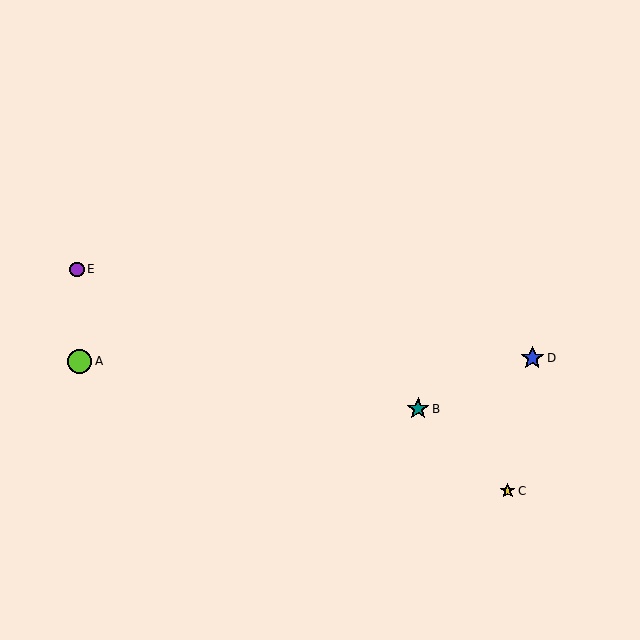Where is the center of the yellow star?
The center of the yellow star is at (508, 491).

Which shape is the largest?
The lime circle (labeled A) is the largest.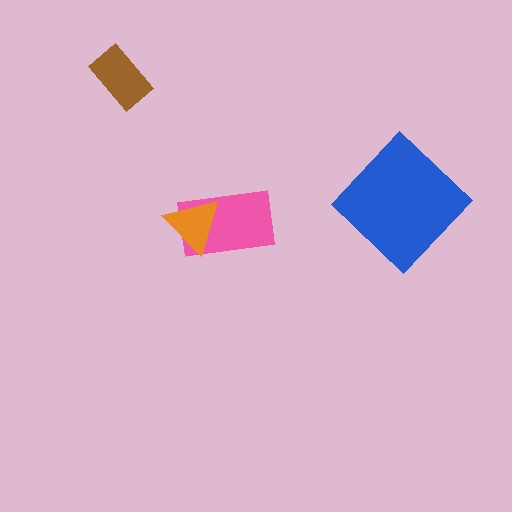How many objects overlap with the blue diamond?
0 objects overlap with the blue diamond.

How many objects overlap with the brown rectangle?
0 objects overlap with the brown rectangle.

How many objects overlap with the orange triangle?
1 object overlaps with the orange triangle.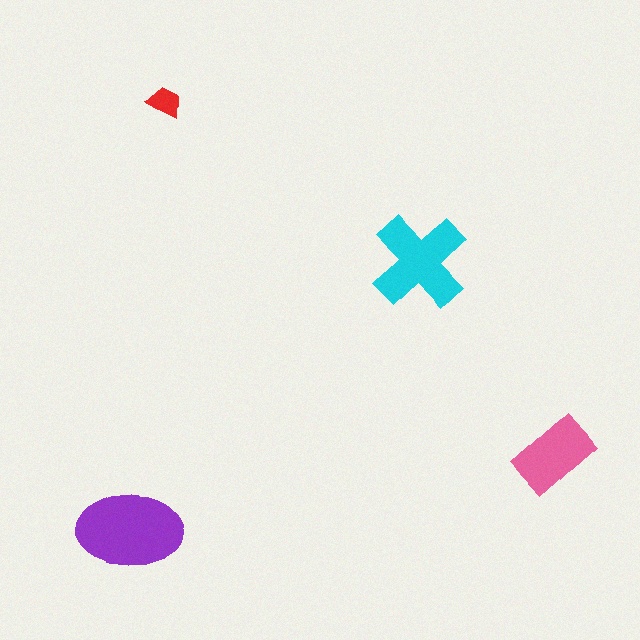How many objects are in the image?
There are 4 objects in the image.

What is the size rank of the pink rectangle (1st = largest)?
3rd.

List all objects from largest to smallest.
The purple ellipse, the cyan cross, the pink rectangle, the red trapezoid.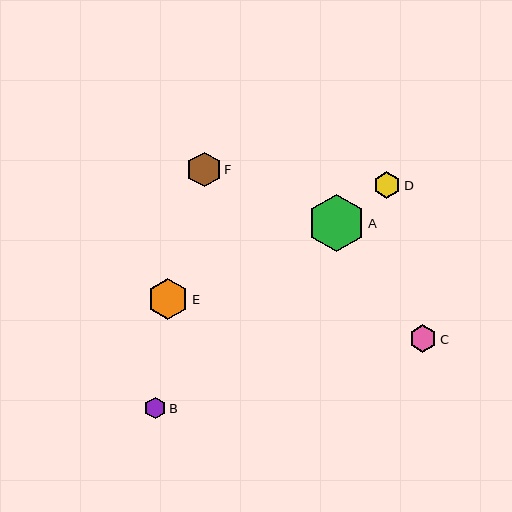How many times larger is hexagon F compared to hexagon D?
Hexagon F is approximately 1.3 times the size of hexagon D.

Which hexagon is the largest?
Hexagon A is the largest with a size of approximately 57 pixels.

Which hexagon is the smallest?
Hexagon B is the smallest with a size of approximately 21 pixels.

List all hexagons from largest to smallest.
From largest to smallest: A, E, F, C, D, B.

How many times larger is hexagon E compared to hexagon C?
Hexagon E is approximately 1.5 times the size of hexagon C.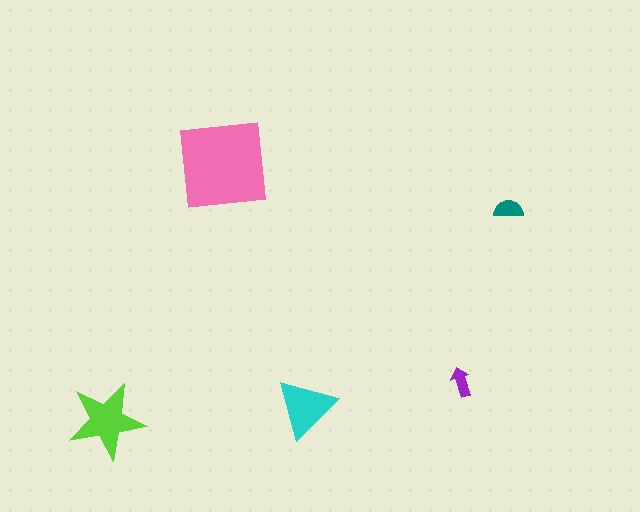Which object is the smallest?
The purple arrow.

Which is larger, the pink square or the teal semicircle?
The pink square.